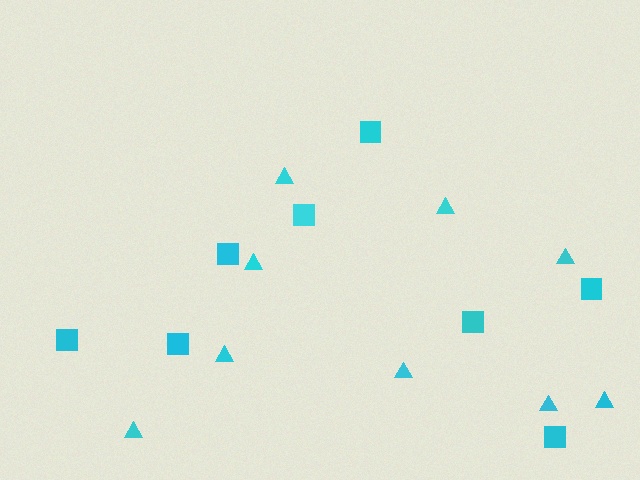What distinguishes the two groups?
There are 2 groups: one group of triangles (9) and one group of squares (8).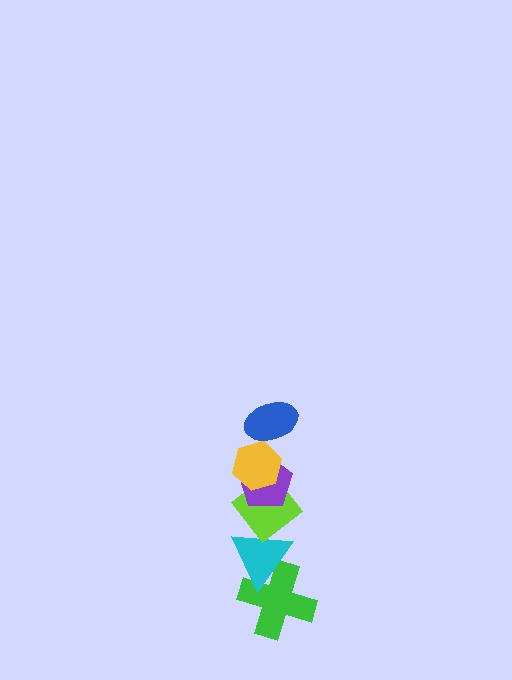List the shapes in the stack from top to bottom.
From top to bottom: the blue ellipse, the yellow hexagon, the purple pentagon, the lime diamond, the cyan triangle, the green cross.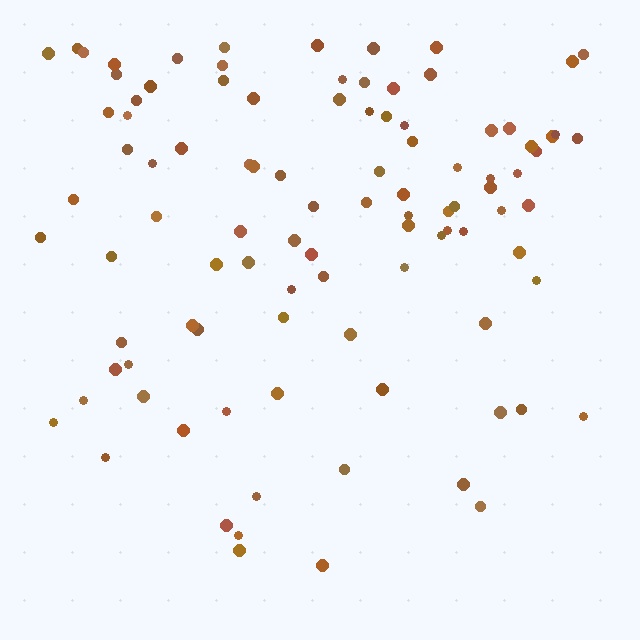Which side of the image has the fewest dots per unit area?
The bottom.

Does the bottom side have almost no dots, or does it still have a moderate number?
Still a moderate number, just noticeably fewer than the top.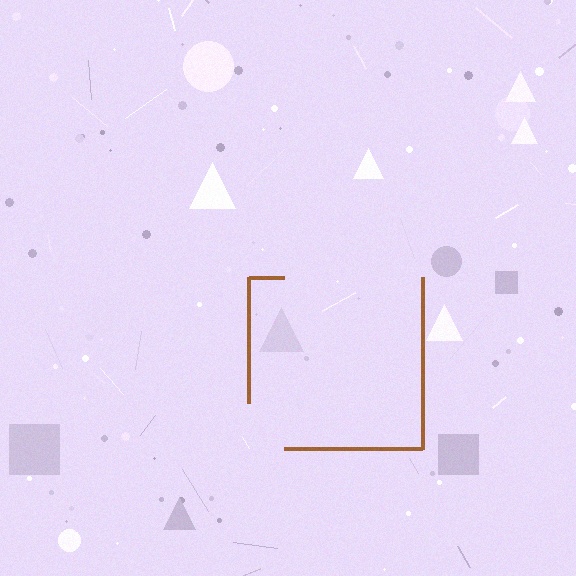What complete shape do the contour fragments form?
The contour fragments form a square.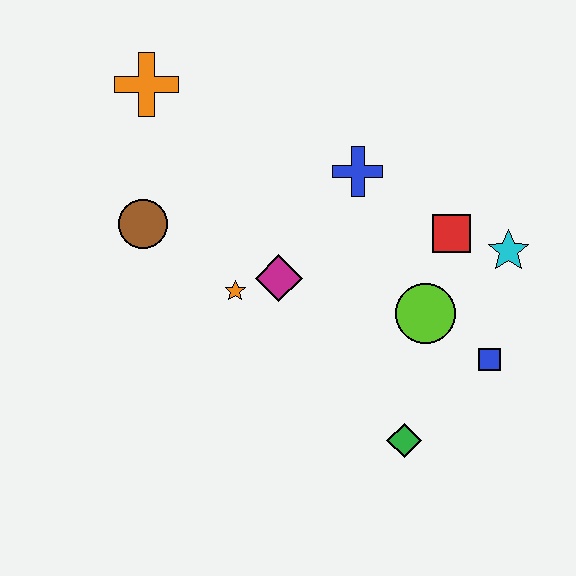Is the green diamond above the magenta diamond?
No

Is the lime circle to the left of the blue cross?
No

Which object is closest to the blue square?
The lime circle is closest to the blue square.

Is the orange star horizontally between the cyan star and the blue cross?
No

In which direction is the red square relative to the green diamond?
The red square is above the green diamond.